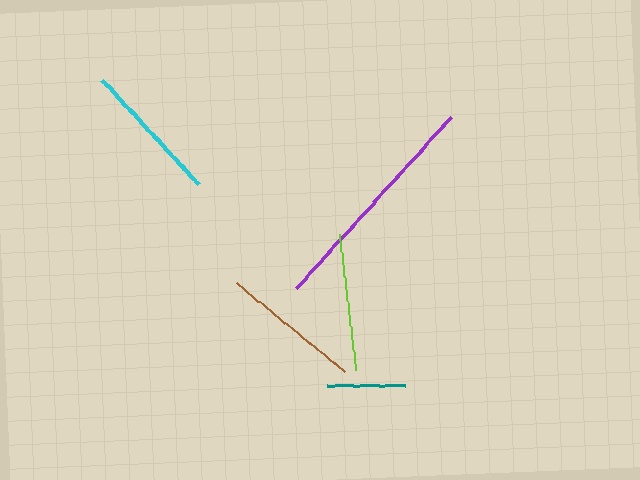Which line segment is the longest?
The purple line is the longest at approximately 231 pixels.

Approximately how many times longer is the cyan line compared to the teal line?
The cyan line is approximately 1.8 times the length of the teal line.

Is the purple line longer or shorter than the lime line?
The purple line is longer than the lime line.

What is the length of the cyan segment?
The cyan segment is approximately 142 pixels long.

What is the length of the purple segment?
The purple segment is approximately 231 pixels long.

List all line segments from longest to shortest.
From longest to shortest: purple, cyan, brown, lime, teal.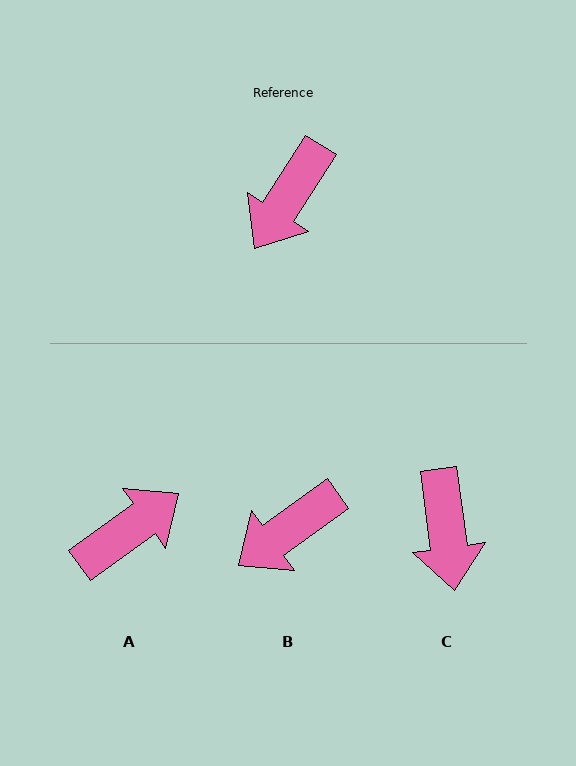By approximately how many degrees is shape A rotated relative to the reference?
Approximately 159 degrees counter-clockwise.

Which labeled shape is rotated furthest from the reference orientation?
A, about 159 degrees away.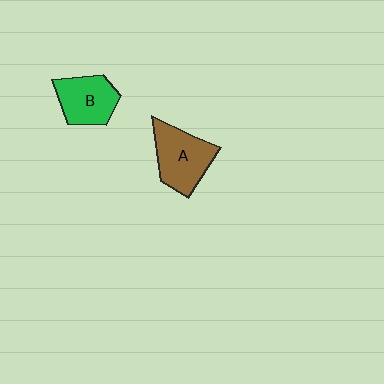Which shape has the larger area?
Shape A (brown).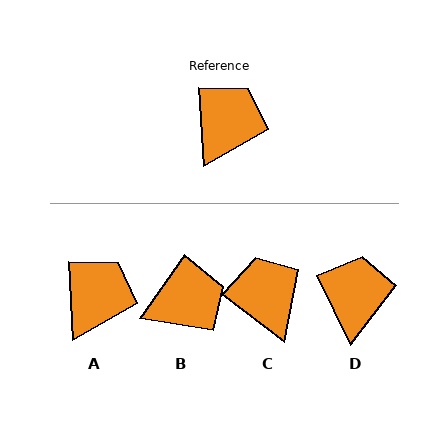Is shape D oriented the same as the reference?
No, it is off by about 23 degrees.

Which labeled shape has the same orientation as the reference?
A.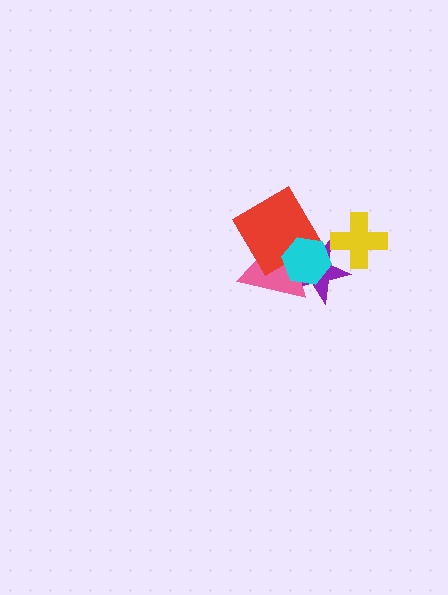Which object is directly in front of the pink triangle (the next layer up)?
The red diamond is directly in front of the pink triangle.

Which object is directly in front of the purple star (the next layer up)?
The pink triangle is directly in front of the purple star.